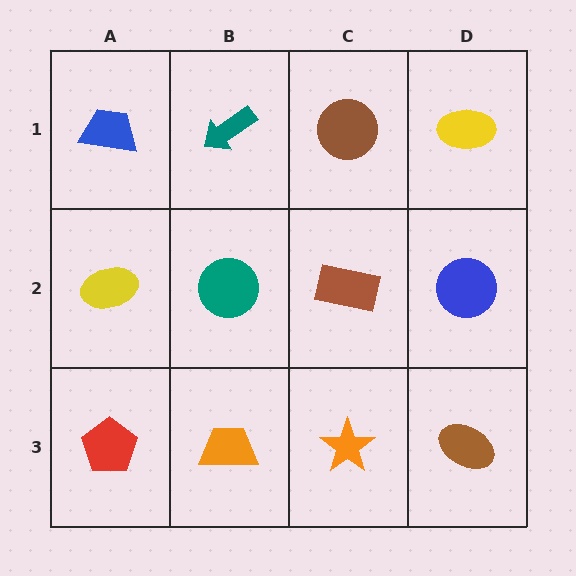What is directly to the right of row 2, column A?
A teal circle.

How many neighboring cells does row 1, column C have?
3.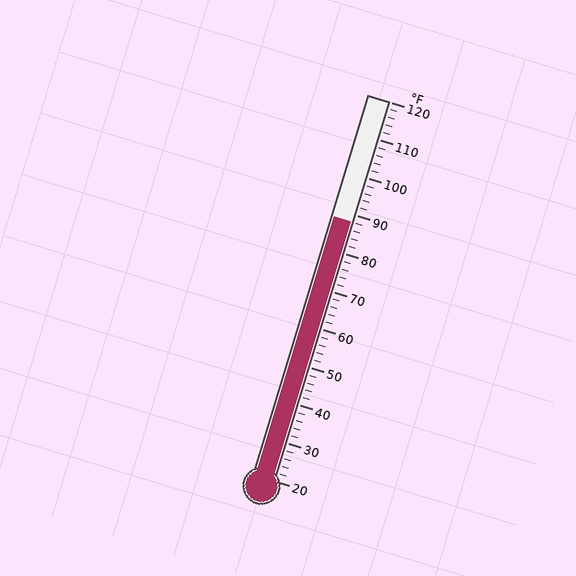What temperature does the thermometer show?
The thermometer shows approximately 88°F.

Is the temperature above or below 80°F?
The temperature is above 80°F.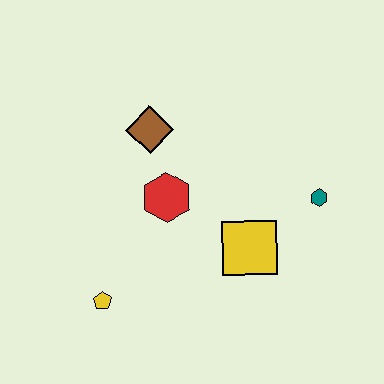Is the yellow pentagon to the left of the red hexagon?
Yes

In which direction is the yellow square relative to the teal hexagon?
The yellow square is to the left of the teal hexagon.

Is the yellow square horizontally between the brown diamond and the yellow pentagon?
No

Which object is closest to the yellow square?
The teal hexagon is closest to the yellow square.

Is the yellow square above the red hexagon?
No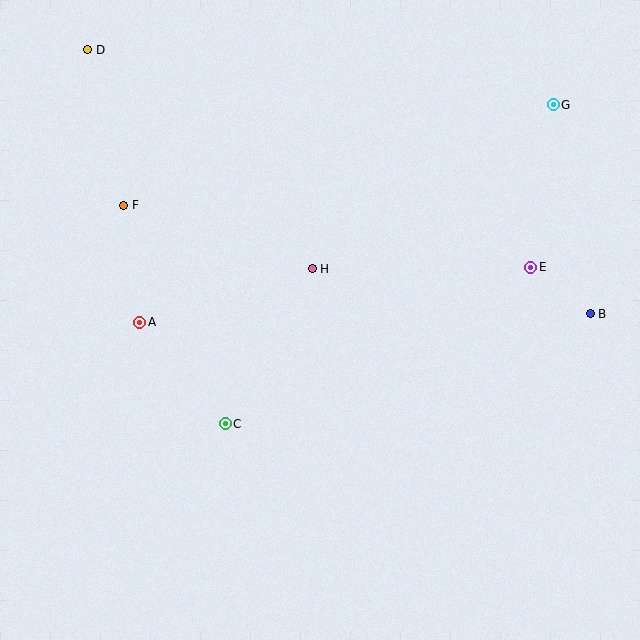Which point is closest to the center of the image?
Point H at (312, 269) is closest to the center.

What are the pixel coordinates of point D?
Point D is at (88, 50).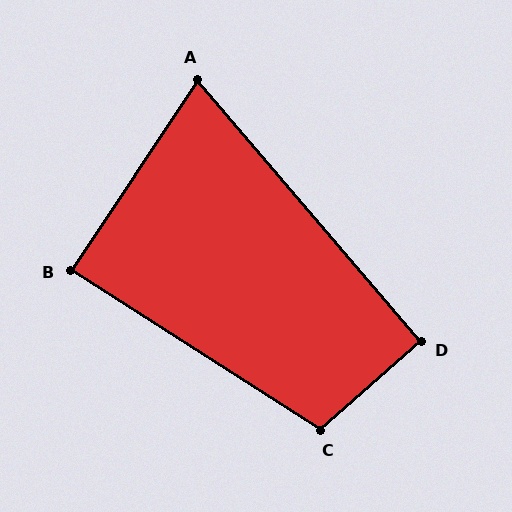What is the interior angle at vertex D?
Approximately 91 degrees (approximately right).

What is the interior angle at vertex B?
Approximately 89 degrees (approximately right).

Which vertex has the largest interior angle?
C, at approximately 106 degrees.